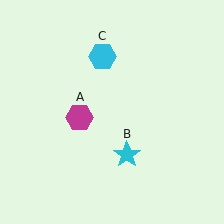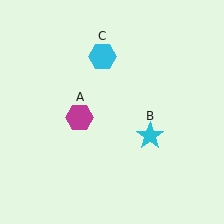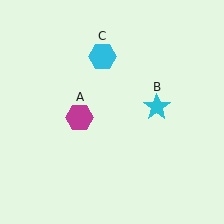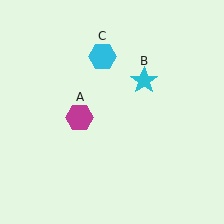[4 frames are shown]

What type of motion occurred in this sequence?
The cyan star (object B) rotated counterclockwise around the center of the scene.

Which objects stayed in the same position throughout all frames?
Magenta hexagon (object A) and cyan hexagon (object C) remained stationary.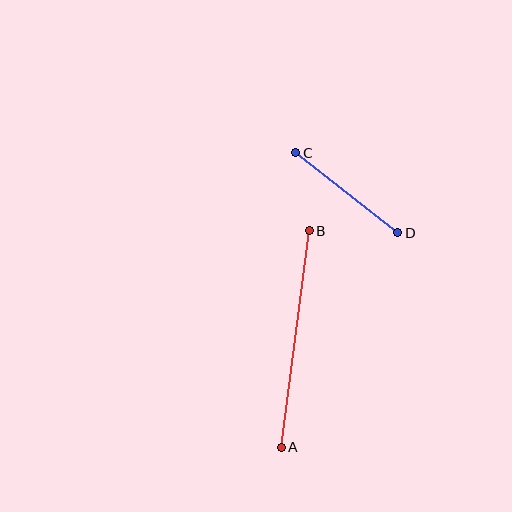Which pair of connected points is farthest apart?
Points A and B are farthest apart.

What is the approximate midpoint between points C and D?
The midpoint is at approximately (347, 193) pixels.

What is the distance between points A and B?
The distance is approximately 218 pixels.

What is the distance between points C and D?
The distance is approximately 130 pixels.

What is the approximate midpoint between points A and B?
The midpoint is at approximately (295, 339) pixels.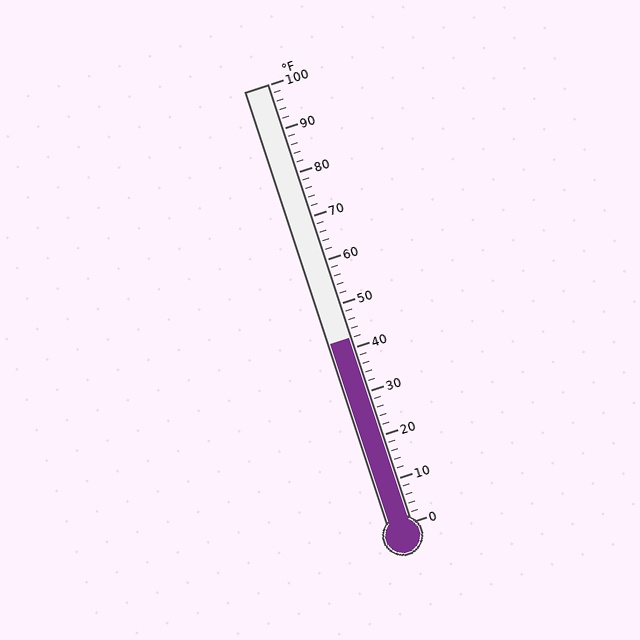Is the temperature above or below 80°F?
The temperature is below 80°F.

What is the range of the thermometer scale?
The thermometer scale ranges from 0°F to 100°F.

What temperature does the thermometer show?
The thermometer shows approximately 42°F.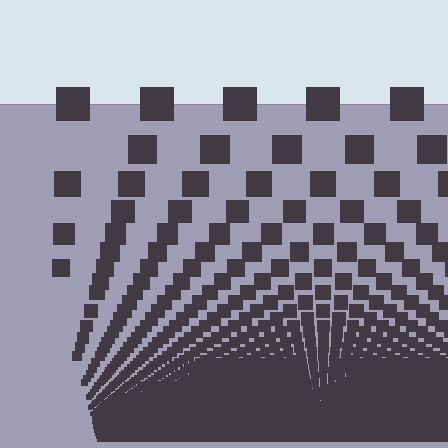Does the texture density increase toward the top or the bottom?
Density increases toward the bottom.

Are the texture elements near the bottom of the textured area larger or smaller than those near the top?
Smaller. The gradient is inverted — elements near the bottom are smaller and denser.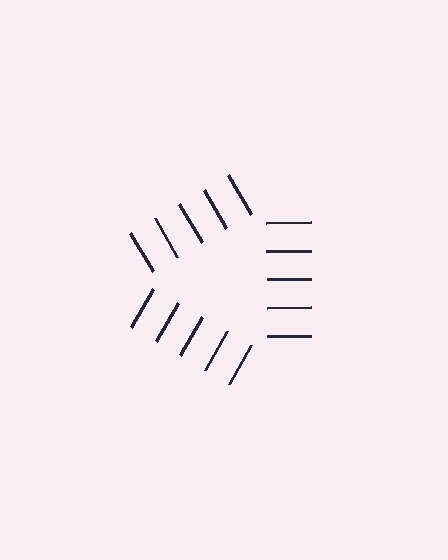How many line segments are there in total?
15 — 5 along each of the 3 edges.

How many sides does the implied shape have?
3 sides — the line-ends trace a triangle.